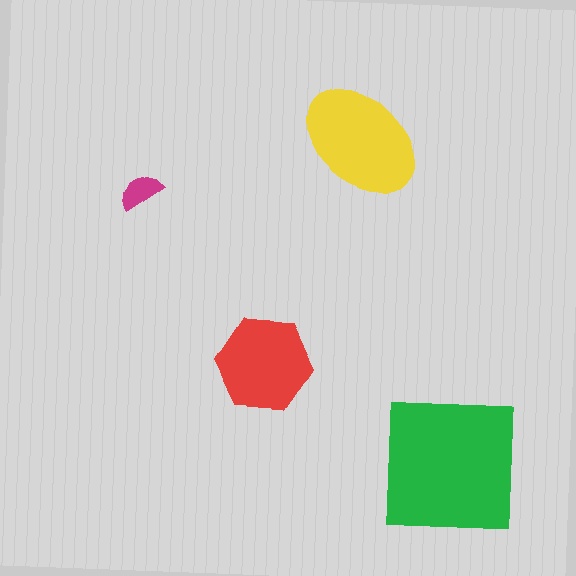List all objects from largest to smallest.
The green square, the yellow ellipse, the red hexagon, the magenta semicircle.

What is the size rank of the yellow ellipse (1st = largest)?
2nd.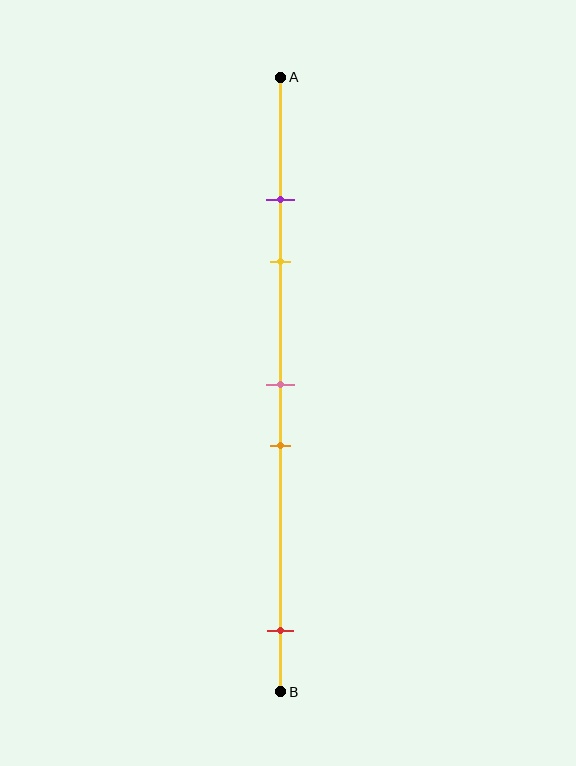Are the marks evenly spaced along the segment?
No, the marks are not evenly spaced.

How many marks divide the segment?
There are 5 marks dividing the segment.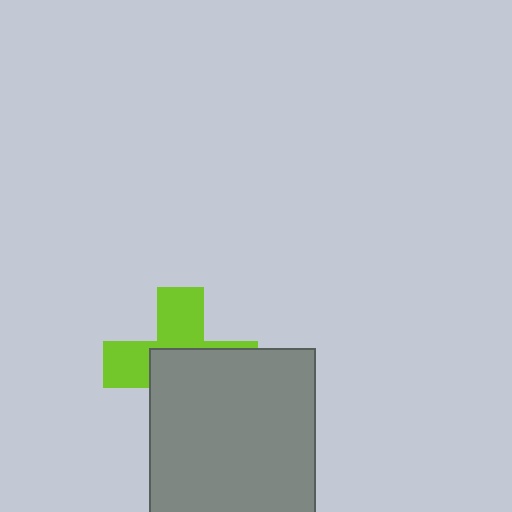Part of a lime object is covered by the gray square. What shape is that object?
It is a cross.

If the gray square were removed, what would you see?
You would see the complete lime cross.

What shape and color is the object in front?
The object in front is a gray square.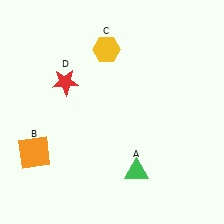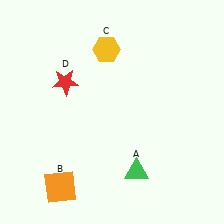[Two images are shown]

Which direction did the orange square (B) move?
The orange square (B) moved down.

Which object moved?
The orange square (B) moved down.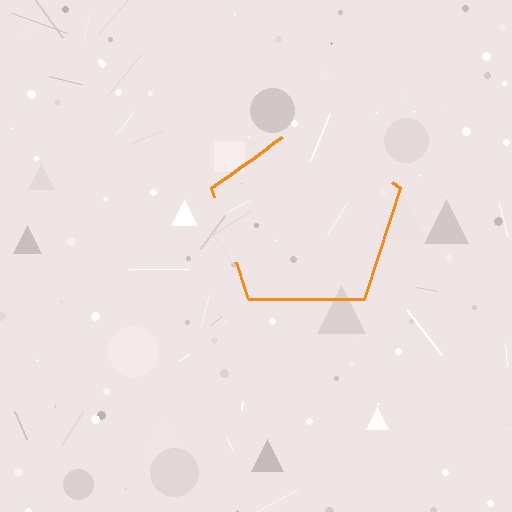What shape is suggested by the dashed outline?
The dashed outline suggests a pentagon.